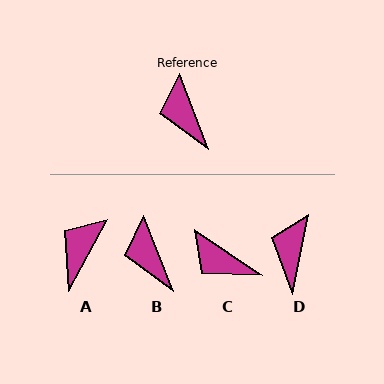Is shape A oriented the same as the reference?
No, it is off by about 50 degrees.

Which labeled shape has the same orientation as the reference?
B.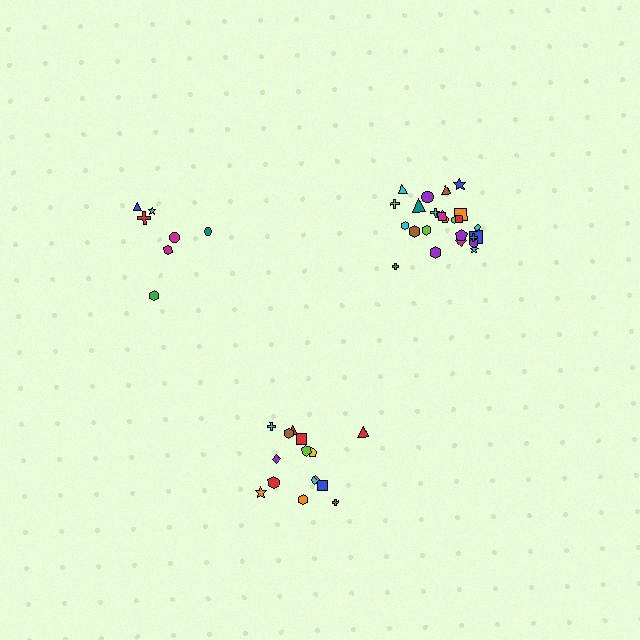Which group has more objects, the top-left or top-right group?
The top-right group.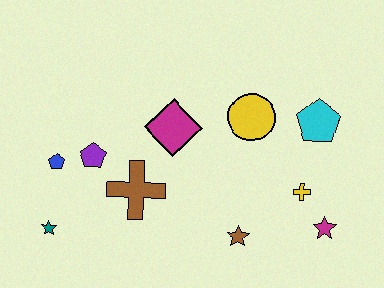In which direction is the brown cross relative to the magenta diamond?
The brown cross is below the magenta diamond.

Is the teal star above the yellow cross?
No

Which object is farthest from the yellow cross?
The teal star is farthest from the yellow cross.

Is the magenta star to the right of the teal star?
Yes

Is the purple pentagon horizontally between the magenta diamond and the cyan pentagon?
No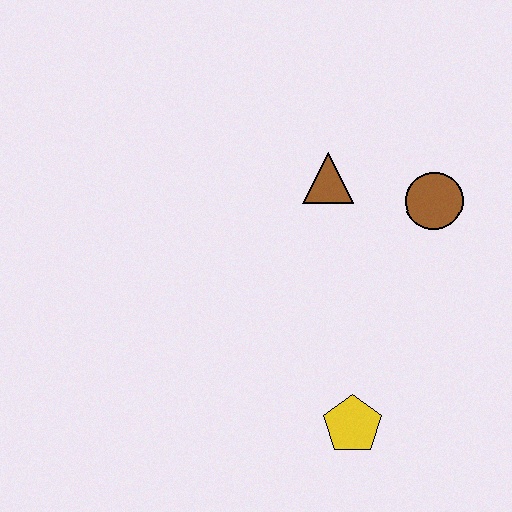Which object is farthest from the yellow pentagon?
The brown triangle is farthest from the yellow pentagon.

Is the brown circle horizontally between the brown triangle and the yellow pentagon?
No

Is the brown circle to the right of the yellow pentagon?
Yes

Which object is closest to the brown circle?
The brown triangle is closest to the brown circle.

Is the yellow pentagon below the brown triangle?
Yes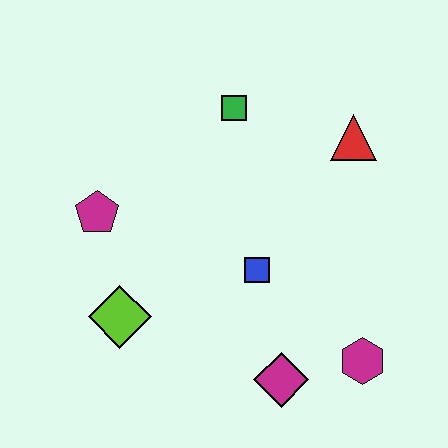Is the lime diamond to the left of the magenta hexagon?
Yes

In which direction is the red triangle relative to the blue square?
The red triangle is above the blue square.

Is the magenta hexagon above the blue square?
No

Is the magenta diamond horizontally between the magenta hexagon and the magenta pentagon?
Yes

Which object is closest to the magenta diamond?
The magenta hexagon is closest to the magenta diamond.